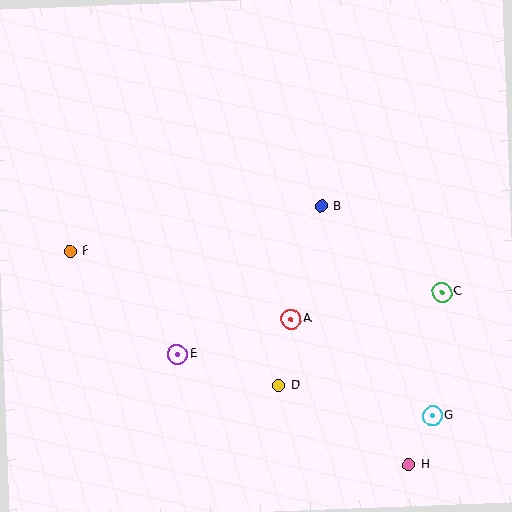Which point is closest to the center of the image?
Point A at (291, 319) is closest to the center.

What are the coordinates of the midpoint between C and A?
The midpoint between C and A is at (367, 306).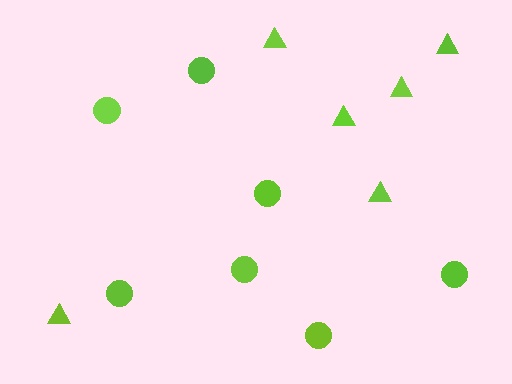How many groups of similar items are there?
There are 2 groups: one group of circles (7) and one group of triangles (6).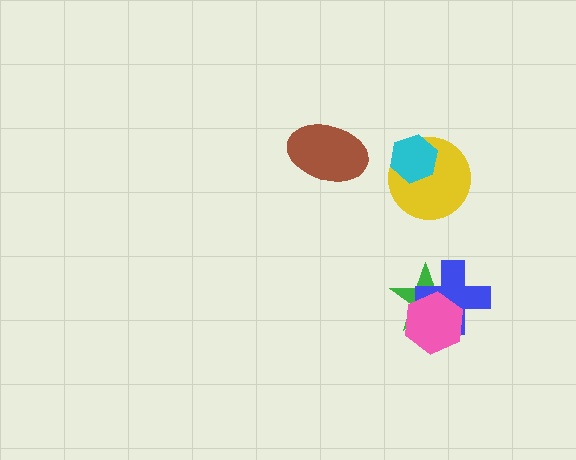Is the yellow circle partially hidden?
Yes, it is partially covered by another shape.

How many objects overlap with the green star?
2 objects overlap with the green star.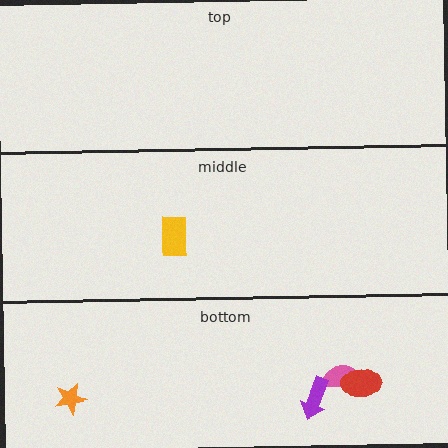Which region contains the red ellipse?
The bottom region.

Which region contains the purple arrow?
The bottom region.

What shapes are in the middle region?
The yellow rectangle.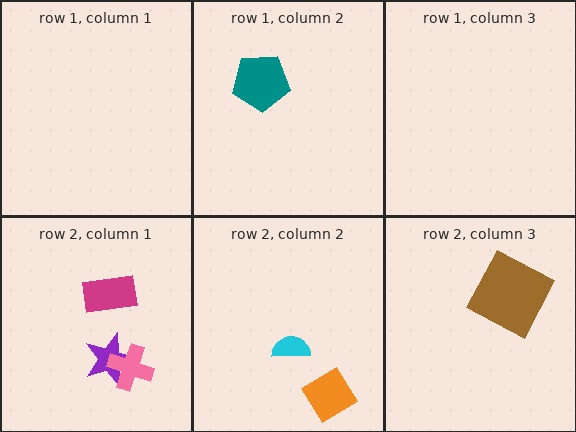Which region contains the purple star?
The row 2, column 1 region.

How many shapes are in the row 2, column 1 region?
3.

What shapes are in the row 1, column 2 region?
The teal pentagon.